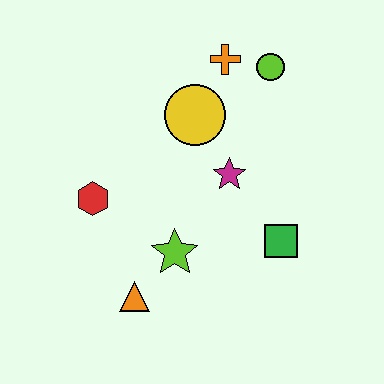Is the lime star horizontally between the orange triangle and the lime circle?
Yes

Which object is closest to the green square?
The magenta star is closest to the green square.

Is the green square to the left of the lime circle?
No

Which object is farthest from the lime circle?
The orange triangle is farthest from the lime circle.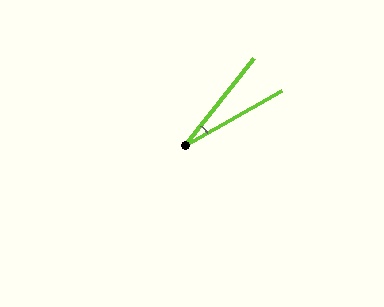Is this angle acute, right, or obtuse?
It is acute.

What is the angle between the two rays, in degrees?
Approximately 22 degrees.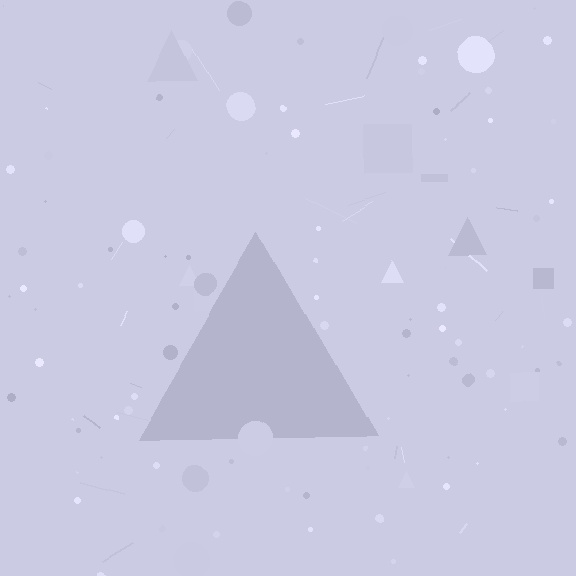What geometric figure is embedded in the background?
A triangle is embedded in the background.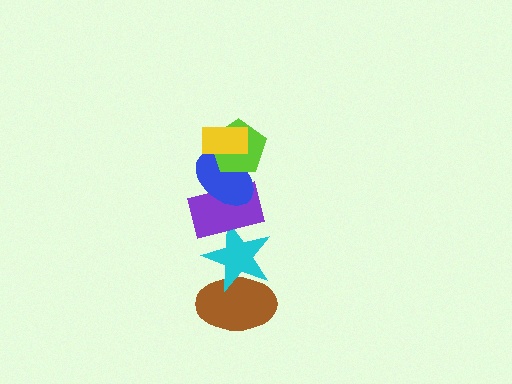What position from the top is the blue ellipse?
The blue ellipse is 3rd from the top.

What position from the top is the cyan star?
The cyan star is 5th from the top.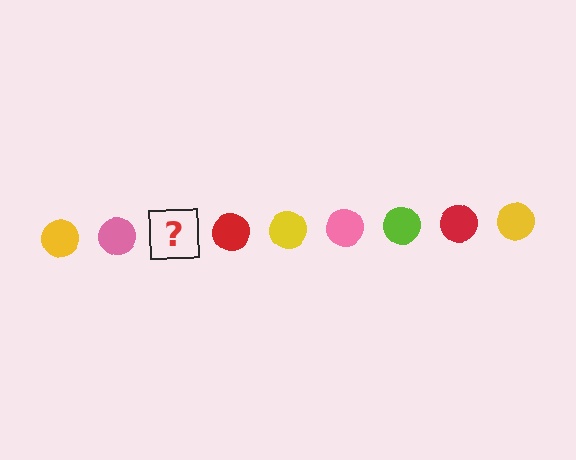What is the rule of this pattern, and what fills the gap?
The rule is that the pattern cycles through yellow, pink, lime, red circles. The gap should be filled with a lime circle.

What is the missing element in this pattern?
The missing element is a lime circle.